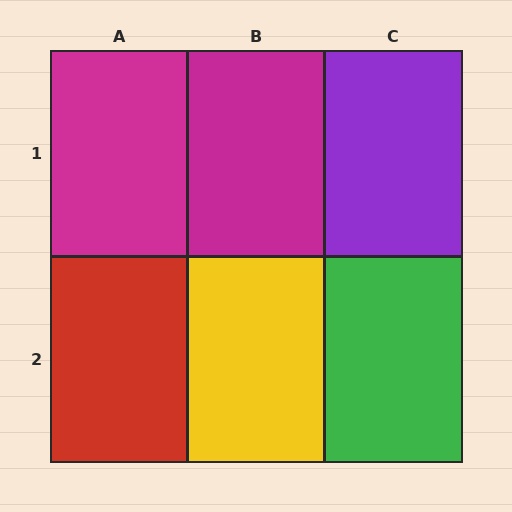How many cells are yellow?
1 cell is yellow.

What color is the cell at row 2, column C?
Green.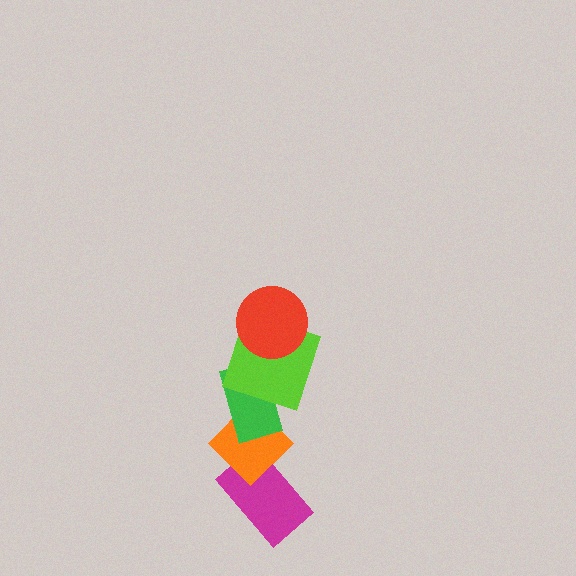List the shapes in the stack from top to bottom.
From top to bottom: the red circle, the lime square, the green rectangle, the orange diamond, the magenta rectangle.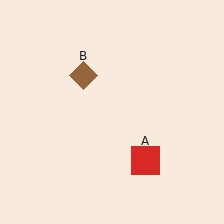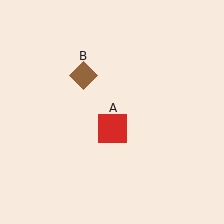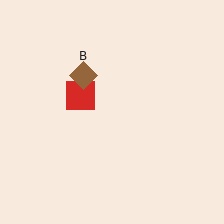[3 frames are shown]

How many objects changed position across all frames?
1 object changed position: red square (object A).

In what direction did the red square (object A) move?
The red square (object A) moved up and to the left.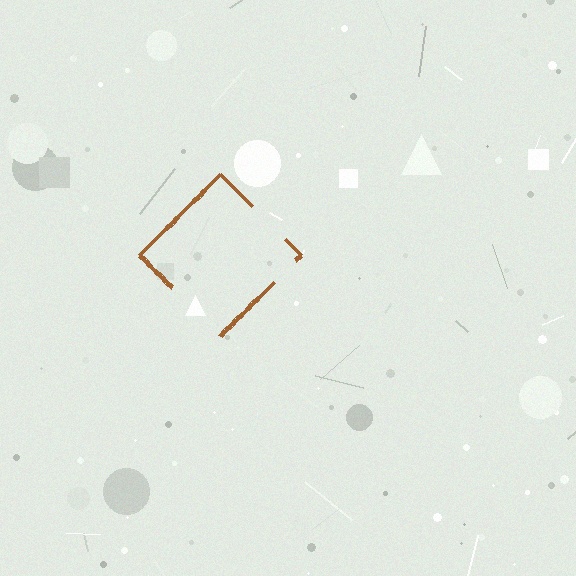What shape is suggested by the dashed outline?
The dashed outline suggests a diamond.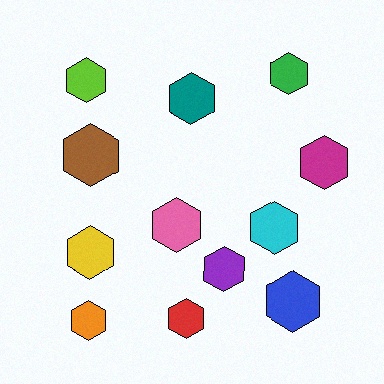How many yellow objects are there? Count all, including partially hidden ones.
There is 1 yellow object.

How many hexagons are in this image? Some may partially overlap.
There are 12 hexagons.